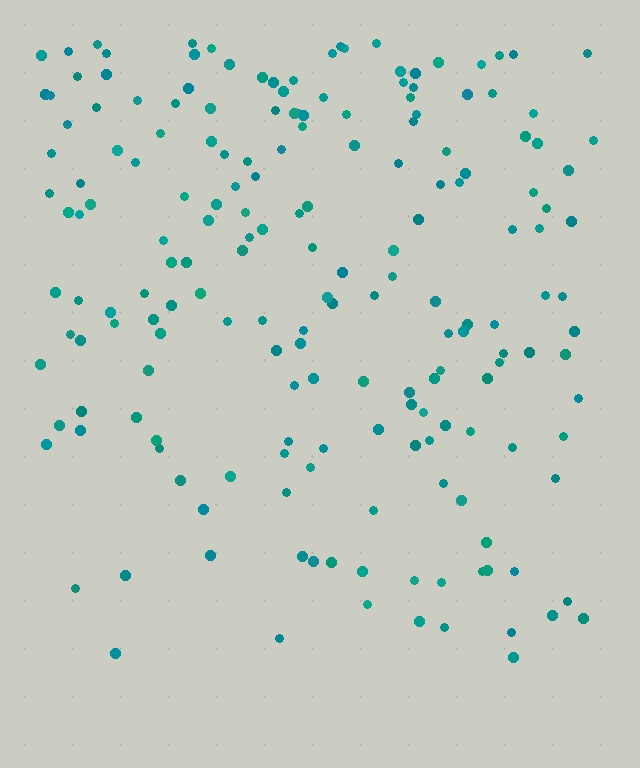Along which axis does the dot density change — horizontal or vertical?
Vertical.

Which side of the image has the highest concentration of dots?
The top.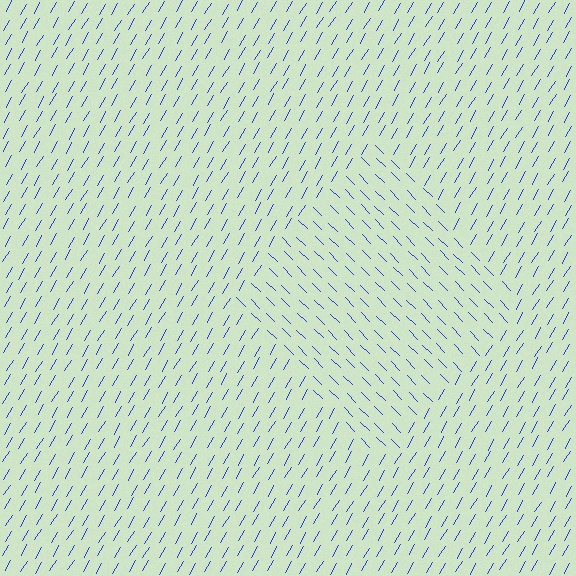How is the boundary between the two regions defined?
The boundary is defined purely by a change in line orientation (approximately 75 degrees difference). All lines are the same color and thickness.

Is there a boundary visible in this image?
Yes, there is a texture boundary formed by a change in line orientation.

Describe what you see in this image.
The image is filled with small blue line segments. A diamond region in the image has lines oriented differently from the surrounding lines, creating a visible texture boundary.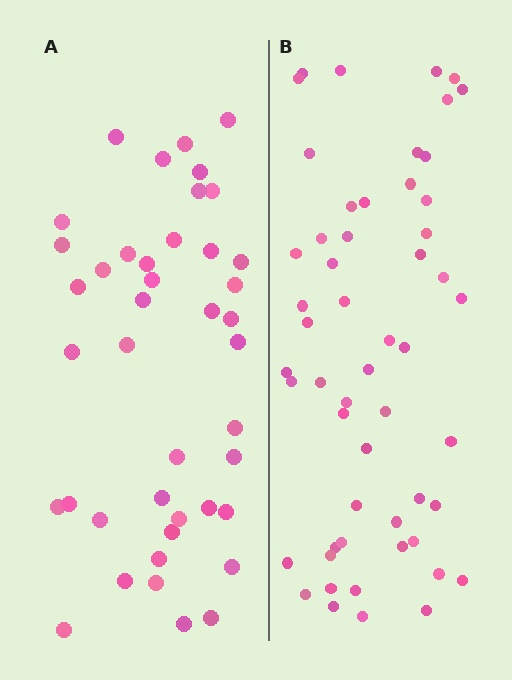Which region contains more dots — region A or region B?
Region B (the right region) has more dots.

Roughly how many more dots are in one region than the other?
Region B has roughly 12 or so more dots than region A.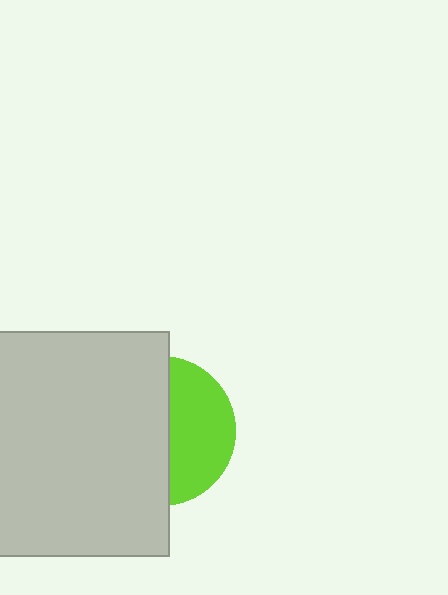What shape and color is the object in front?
The object in front is a light gray square.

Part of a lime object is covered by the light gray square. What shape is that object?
It is a circle.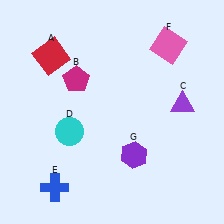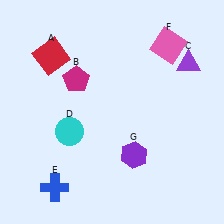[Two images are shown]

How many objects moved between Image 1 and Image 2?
1 object moved between the two images.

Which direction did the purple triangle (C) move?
The purple triangle (C) moved up.